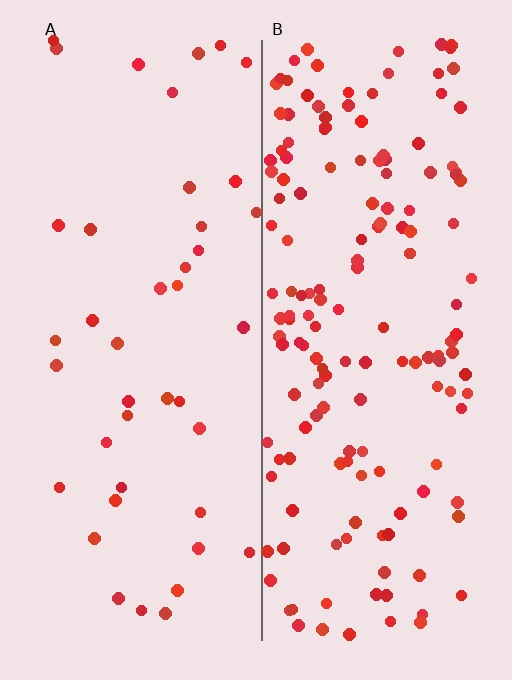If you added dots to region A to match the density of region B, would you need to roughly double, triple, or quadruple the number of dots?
Approximately quadruple.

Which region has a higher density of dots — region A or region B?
B (the right).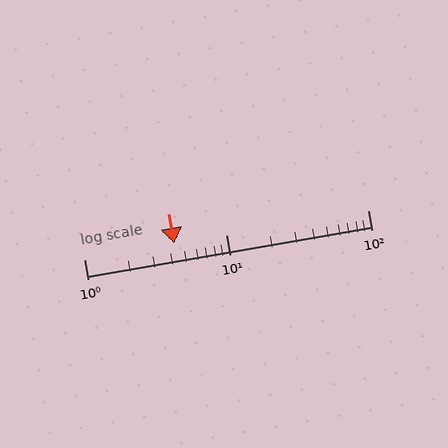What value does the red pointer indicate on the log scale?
The pointer indicates approximately 4.3.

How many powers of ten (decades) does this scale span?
The scale spans 2 decades, from 1 to 100.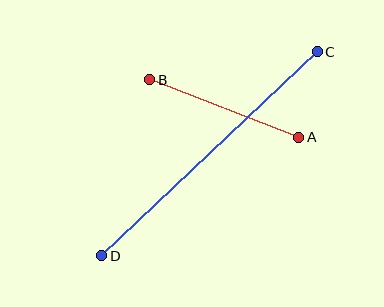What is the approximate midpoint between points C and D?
The midpoint is at approximately (210, 154) pixels.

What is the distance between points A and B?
The distance is approximately 160 pixels.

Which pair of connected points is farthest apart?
Points C and D are farthest apart.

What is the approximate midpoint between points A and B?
The midpoint is at approximately (224, 109) pixels.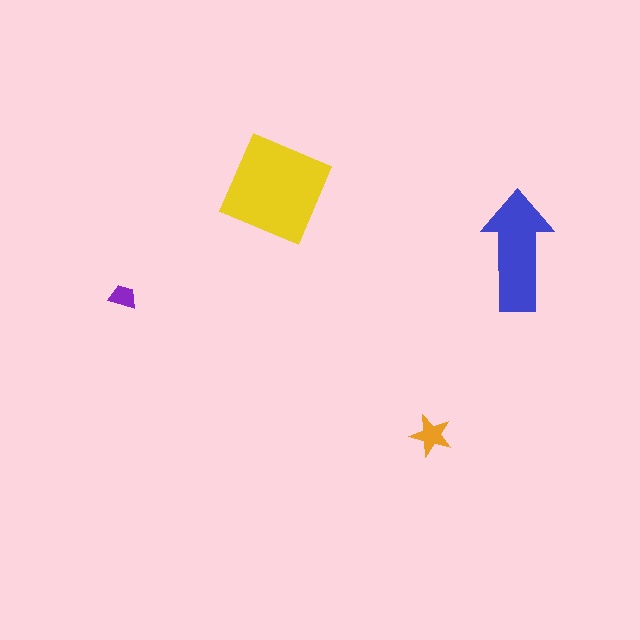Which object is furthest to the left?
The purple trapezoid is leftmost.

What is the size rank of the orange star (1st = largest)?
3rd.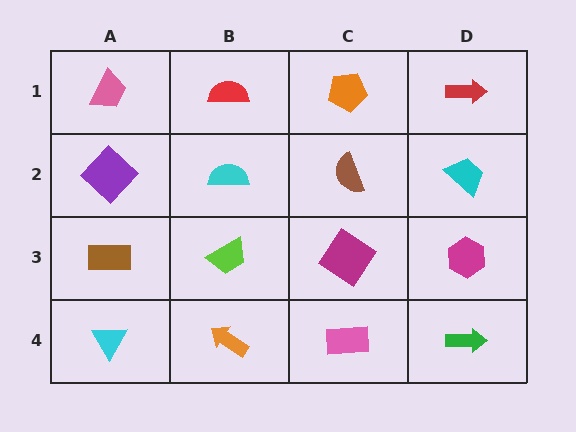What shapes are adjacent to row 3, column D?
A cyan trapezoid (row 2, column D), a green arrow (row 4, column D), a magenta diamond (row 3, column C).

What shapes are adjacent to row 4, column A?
A brown rectangle (row 3, column A), an orange arrow (row 4, column B).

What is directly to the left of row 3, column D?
A magenta diamond.